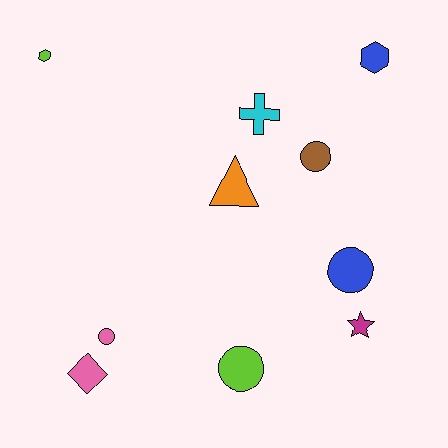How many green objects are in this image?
There are no green objects.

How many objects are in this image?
There are 10 objects.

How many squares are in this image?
There are no squares.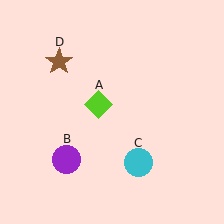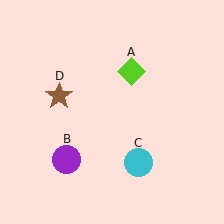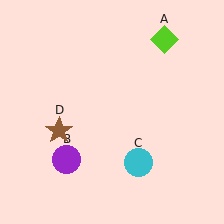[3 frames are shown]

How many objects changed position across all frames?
2 objects changed position: lime diamond (object A), brown star (object D).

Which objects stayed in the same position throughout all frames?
Purple circle (object B) and cyan circle (object C) remained stationary.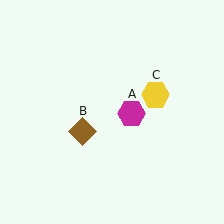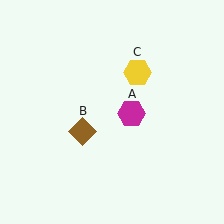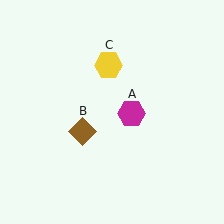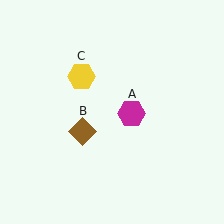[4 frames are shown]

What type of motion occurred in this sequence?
The yellow hexagon (object C) rotated counterclockwise around the center of the scene.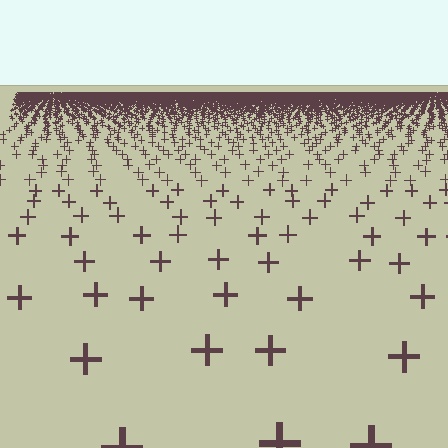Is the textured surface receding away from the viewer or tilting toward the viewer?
The surface is receding away from the viewer. Texture elements get smaller and denser toward the top.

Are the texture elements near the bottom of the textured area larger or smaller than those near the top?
Larger. Near the bottom, elements are closer to the viewer and appear at a bigger on-screen size.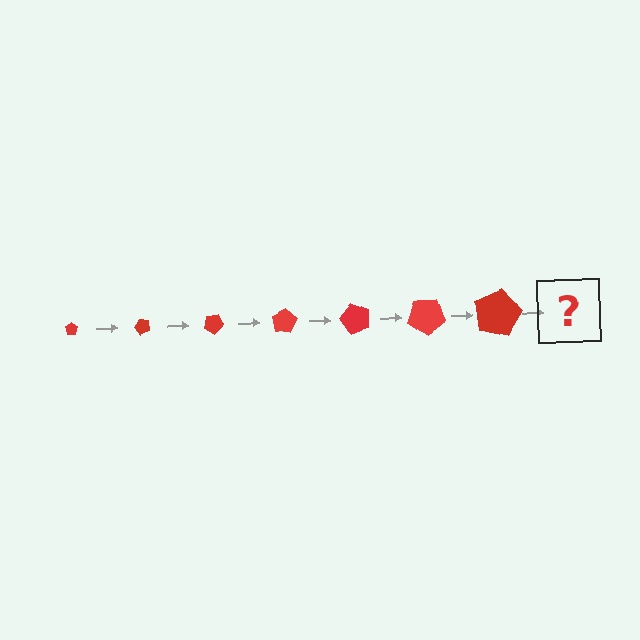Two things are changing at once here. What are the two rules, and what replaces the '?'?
The two rules are that the pentagon grows larger each step and it rotates 50 degrees each step. The '?' should be a pentagon, larger than the previous one and rotated 350 degrees from the start.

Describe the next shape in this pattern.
It should be a pentagon, larger than the previous one and rotated 350 degrees from the start.